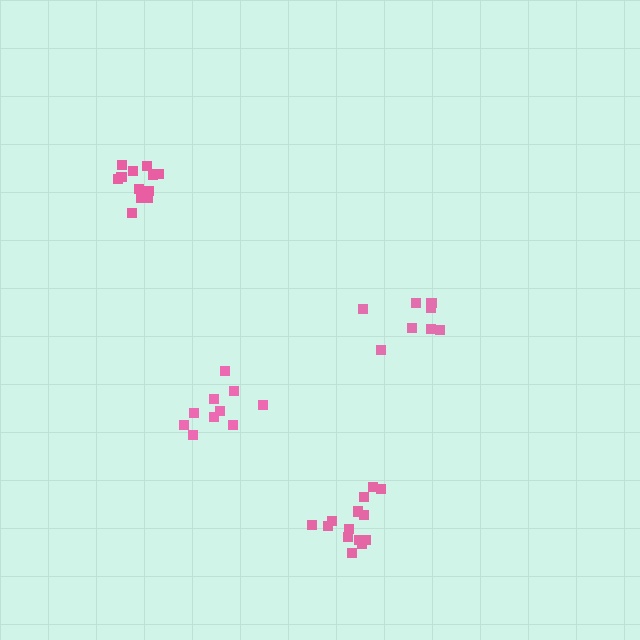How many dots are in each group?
Group 1: 10 dots, Group 2: 8 dots, Group 3: 12 dots, Group 4: 14 dots (44 total).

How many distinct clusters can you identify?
There are 4 distinct clusters.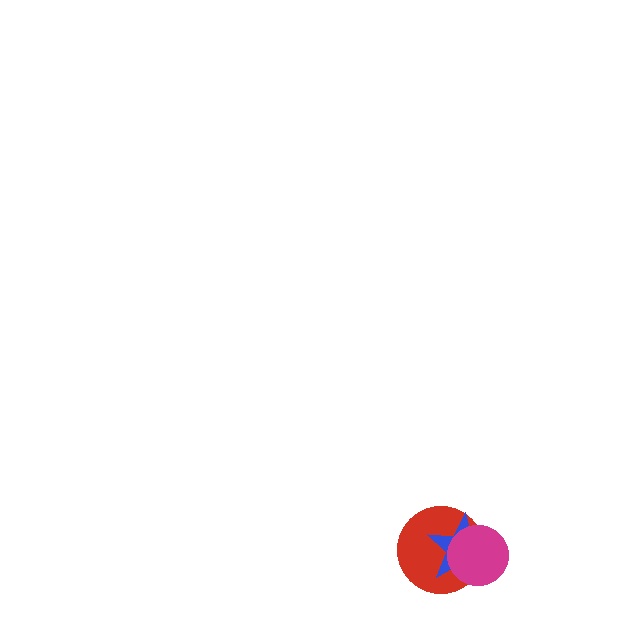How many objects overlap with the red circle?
2 objects overlap with the red circle.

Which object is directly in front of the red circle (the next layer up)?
The blue star is directly in front of the red circle.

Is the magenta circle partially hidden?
No, no other shape covers it.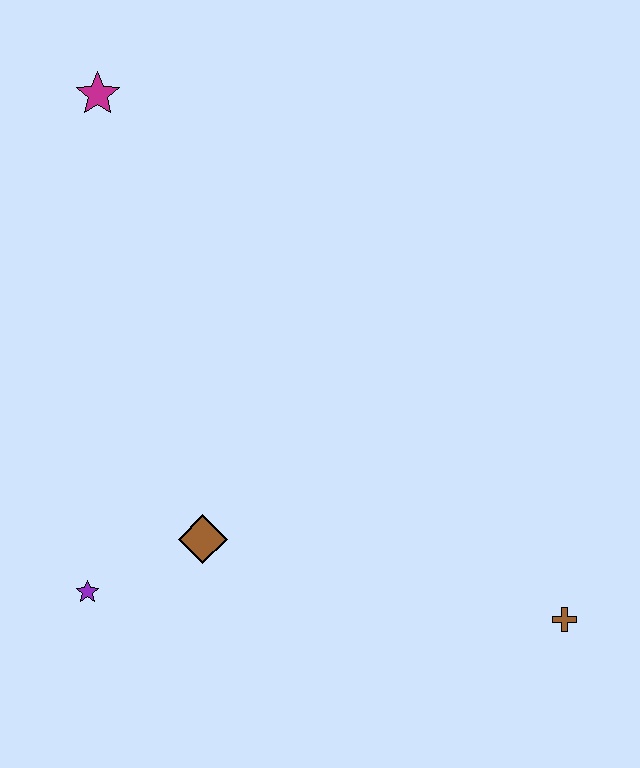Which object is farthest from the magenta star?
The brown cross is farthest from the magenta star.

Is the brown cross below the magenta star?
Yes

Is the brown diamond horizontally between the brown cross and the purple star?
Yes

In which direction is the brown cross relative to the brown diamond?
The brown cross is to the right of the brown diamond.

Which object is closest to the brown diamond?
The purple star is closest to the brown diamond.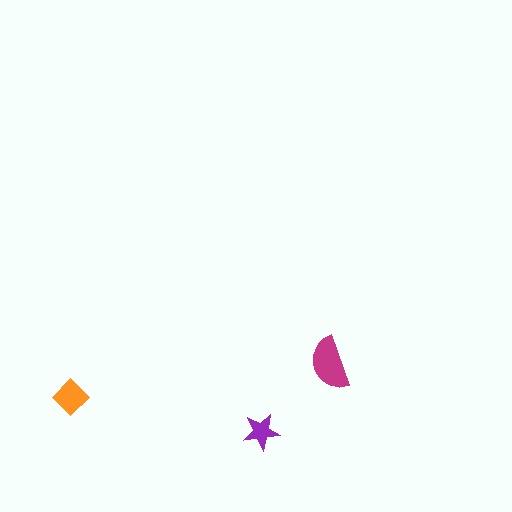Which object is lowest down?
The purple star is bottommost.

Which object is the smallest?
The purple star.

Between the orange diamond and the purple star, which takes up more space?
The orange diamond.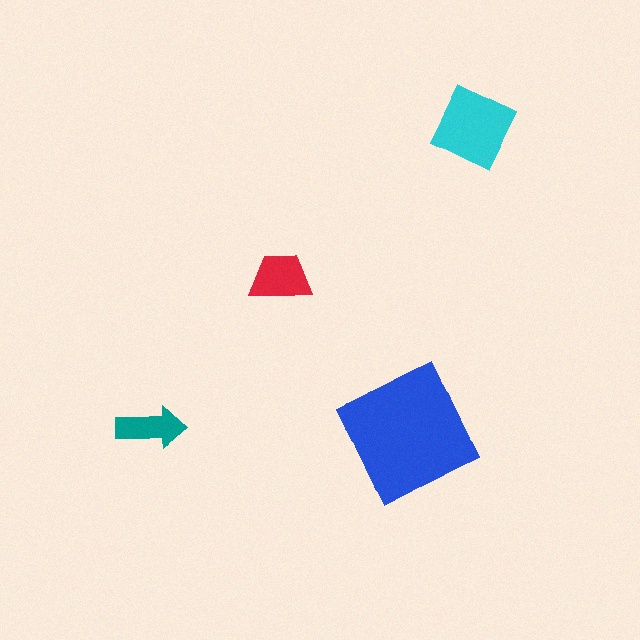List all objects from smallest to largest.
The teal arrow, the red trapezoid, the cyan diamond, the blue square.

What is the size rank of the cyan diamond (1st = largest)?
2nd.